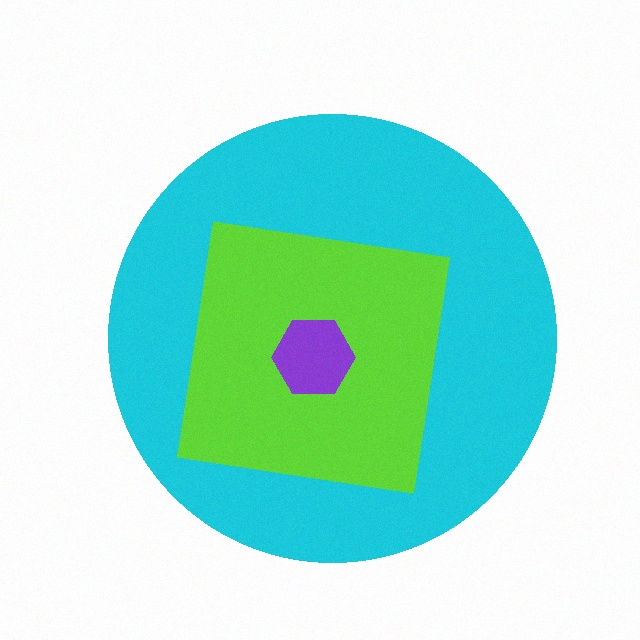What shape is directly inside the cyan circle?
The lime square.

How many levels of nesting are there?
3.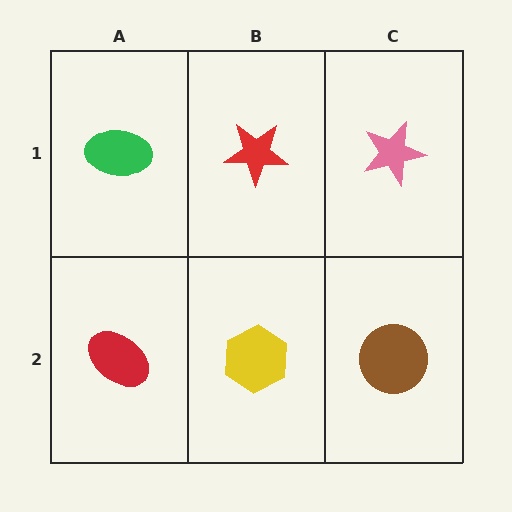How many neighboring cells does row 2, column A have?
2.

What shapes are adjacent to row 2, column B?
A red star (row 1, column B), a red ellipse (row 2, column A), a brown circle (row 2, column C).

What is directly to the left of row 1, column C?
A red star.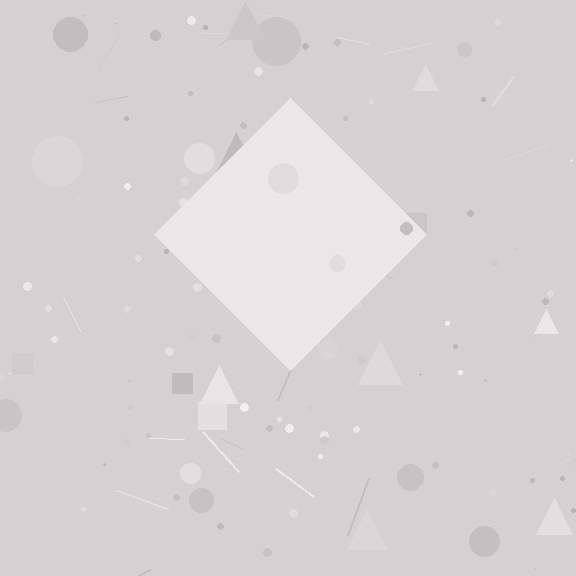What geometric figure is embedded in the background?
A diamond is embedded in the background.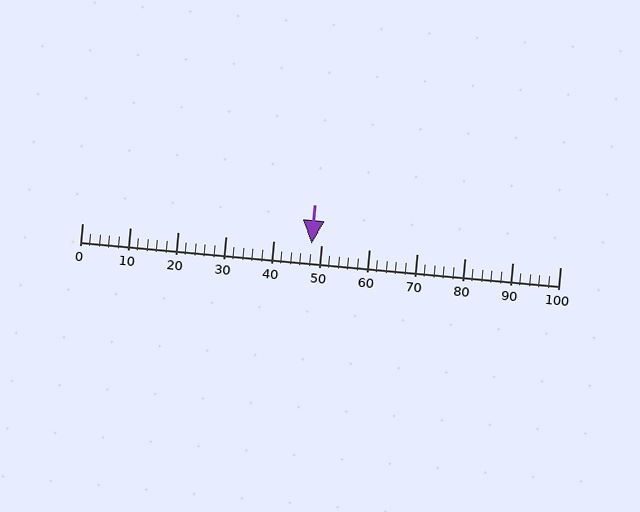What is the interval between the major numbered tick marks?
The major tick marks are spaced 10 units apart.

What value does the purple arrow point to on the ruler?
The purple arrow points to approximately 48.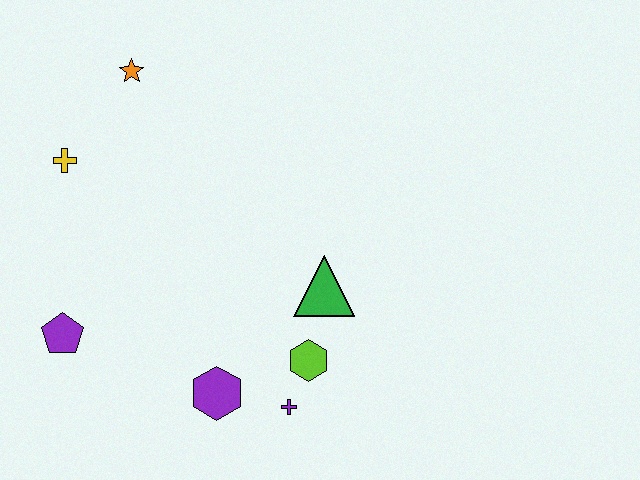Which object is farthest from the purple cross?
The orange star is farthest from the purple cross.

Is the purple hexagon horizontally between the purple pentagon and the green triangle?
Yes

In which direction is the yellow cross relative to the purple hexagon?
The yellow cross is above the purple hexagon.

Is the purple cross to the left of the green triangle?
Yes